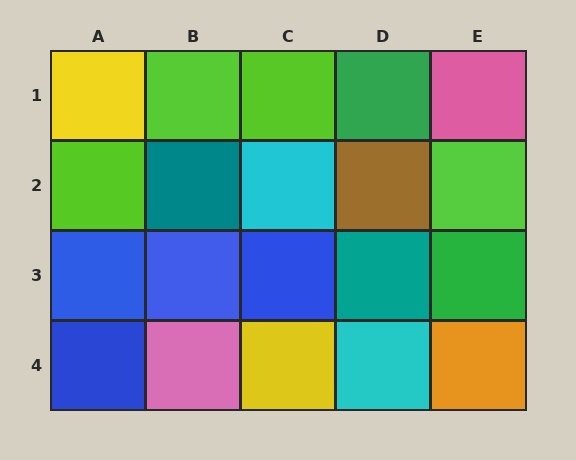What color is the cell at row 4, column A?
Blue.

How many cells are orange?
1 cell is orange.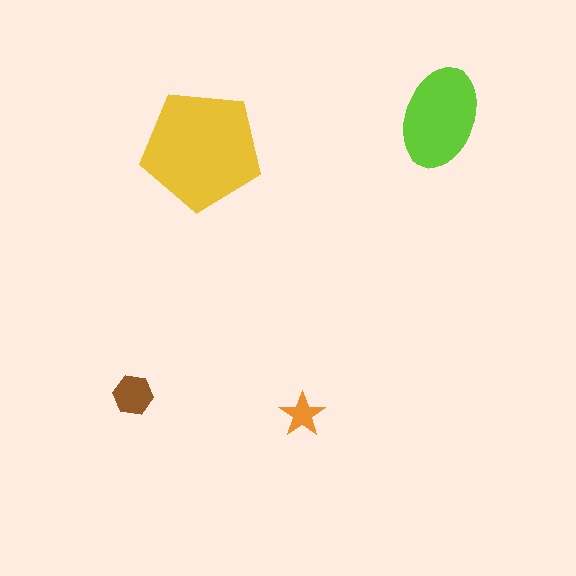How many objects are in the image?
There are 4 objects in the image.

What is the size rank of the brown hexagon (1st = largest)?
3rd.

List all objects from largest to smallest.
The yellow pentagon, the lime ellipse, the brown hexagon, the orange star.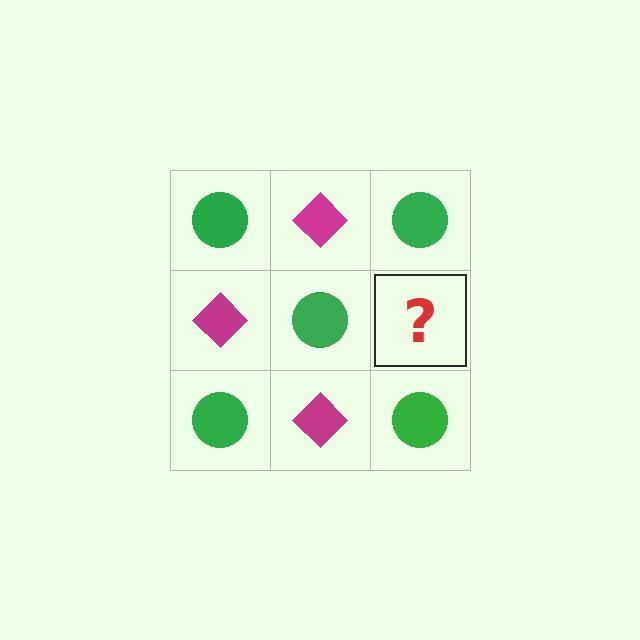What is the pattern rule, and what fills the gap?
The rule is that it alternates green circle and magenta diamond in a checkerboard pattern. The gap should be filled with a magenta diamond.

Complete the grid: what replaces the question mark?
The question mark should be replaced with a magenta diamond.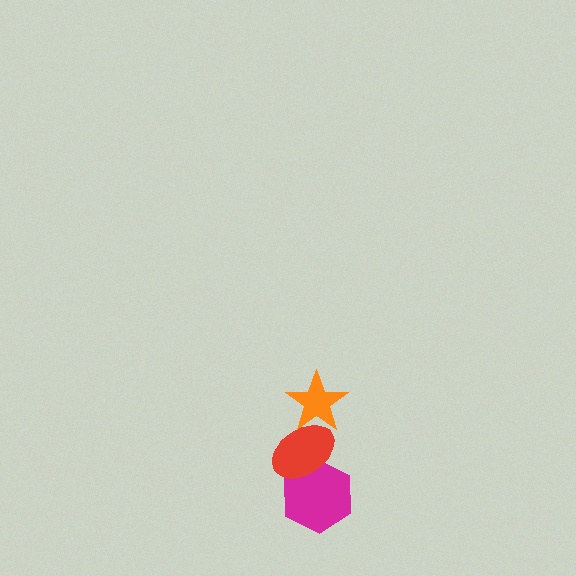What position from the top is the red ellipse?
The red ellipse is 2nd from the top.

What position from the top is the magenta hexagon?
The magenta hexagon is 3rd from the top.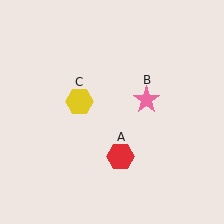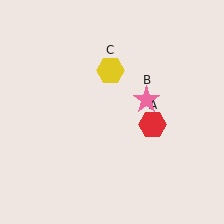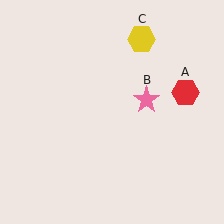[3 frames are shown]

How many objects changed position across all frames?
2 objects changed position: red hexagon (object A), yellow hexagon (object C).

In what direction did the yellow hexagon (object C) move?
The yellow hexagon (object C) moved up and to the right.